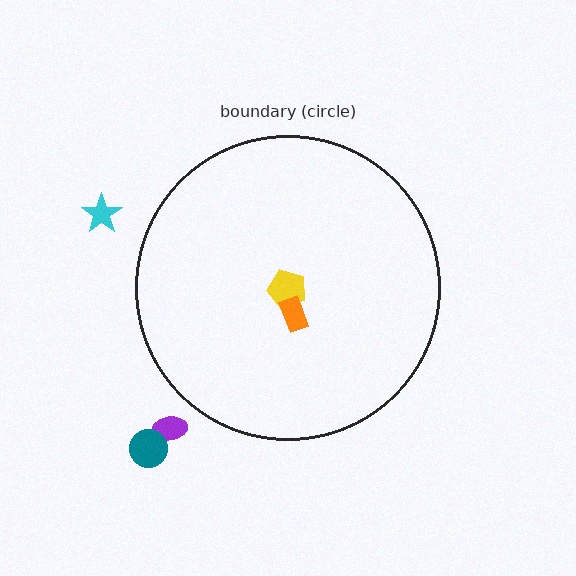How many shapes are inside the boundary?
2 inside, 3 outside.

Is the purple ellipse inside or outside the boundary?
Outside.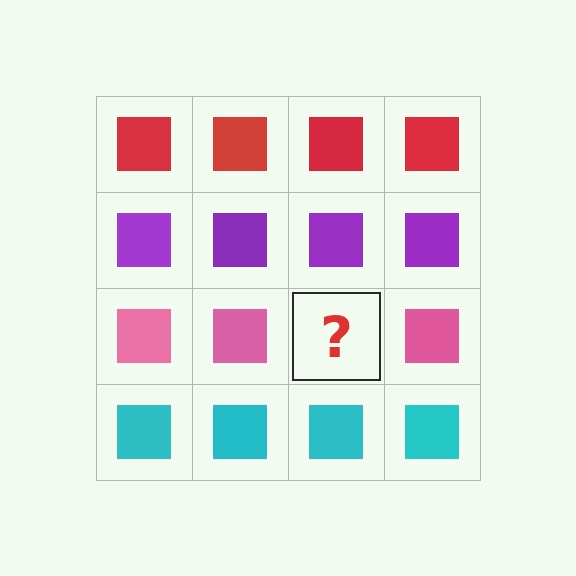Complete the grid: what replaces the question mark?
The question mark should be replaced with a pink square.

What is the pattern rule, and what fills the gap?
The rule is that each row has a consistent color. The gap should be filled with a pink square.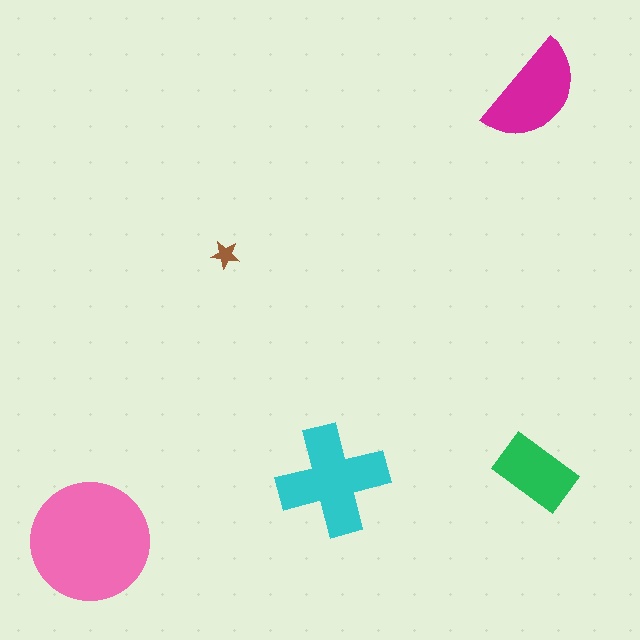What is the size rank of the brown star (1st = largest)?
5th.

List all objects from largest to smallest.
The pink circle, the cyan cross, the magenta semicircle, the green rectangle, the brown star.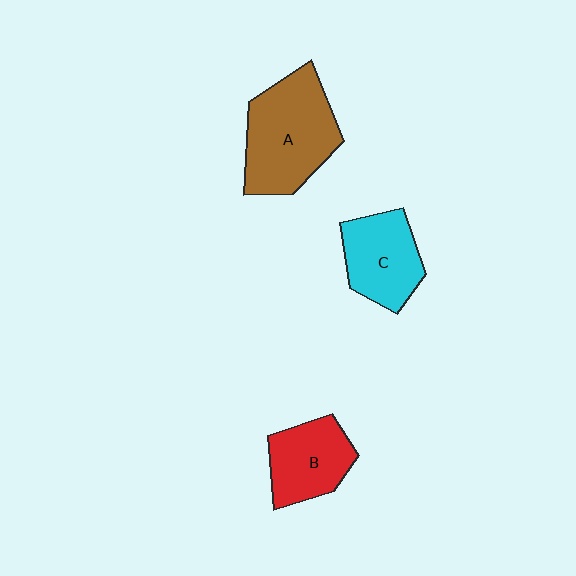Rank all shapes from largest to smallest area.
From largest to smallest: A (brown), C (cyan), B (red).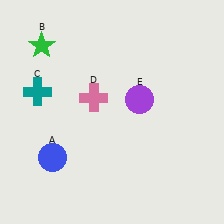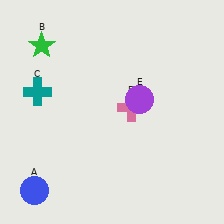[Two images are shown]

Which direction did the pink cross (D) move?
The pink cross (D) moved right.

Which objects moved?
The objects that moved are: the blue circle (A), the pink cross (D).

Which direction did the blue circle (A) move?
The blue circle (A) moved down.